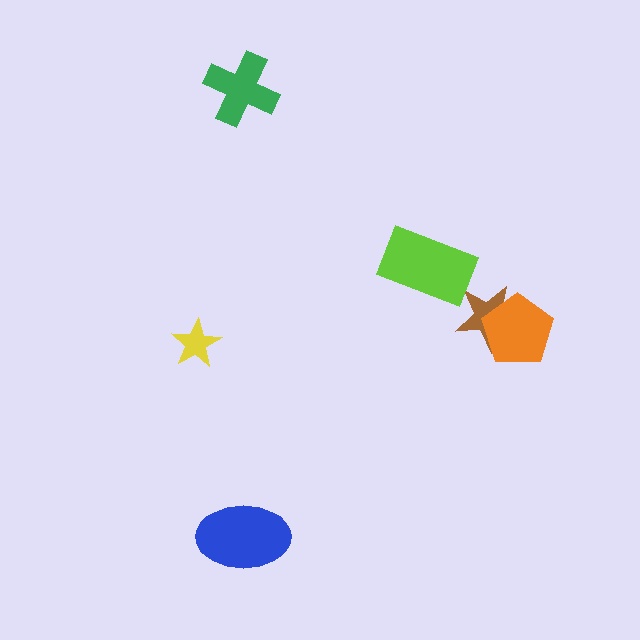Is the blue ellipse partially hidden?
No, no other shape covers it.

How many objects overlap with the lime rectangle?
0 objects overlap with the lime rectangle.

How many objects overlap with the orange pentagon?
1 object overlaps with the orange pentagon.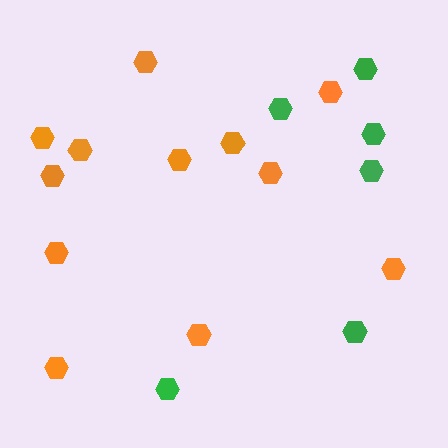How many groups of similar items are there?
There are 2 groups: one group of orange hexagons (12) and one group of green hexagons (6).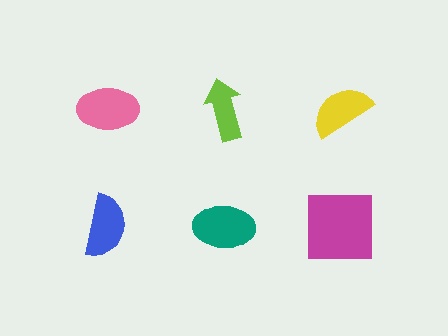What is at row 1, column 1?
A pink ellipse.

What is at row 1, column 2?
A lime arrow.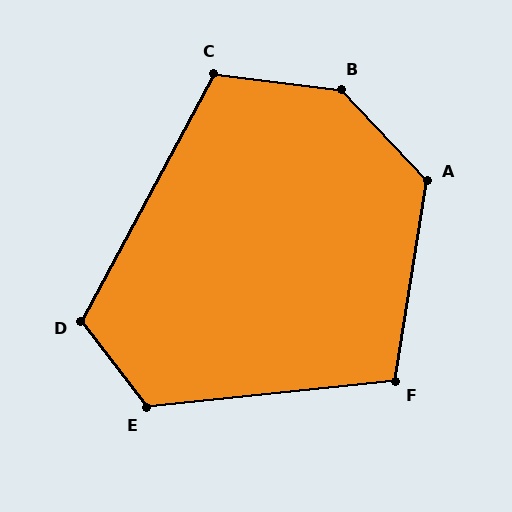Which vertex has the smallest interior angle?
F, at approximately 105 degrees.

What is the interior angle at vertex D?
Approximately 114 degrees (obtuse).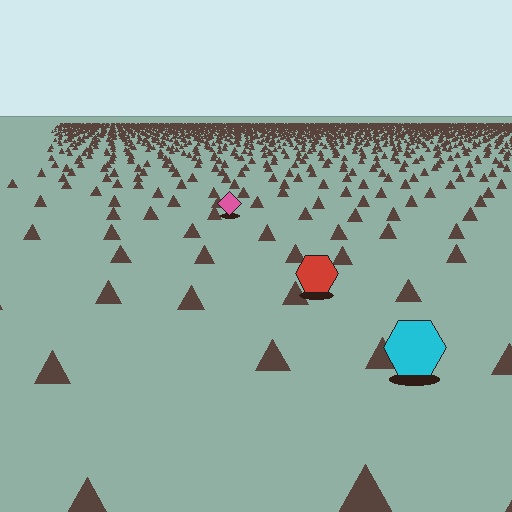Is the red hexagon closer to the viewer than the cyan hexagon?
No. The cyan hexagon is closer — you can tell from the texture gradient: the ground texture is coarser near it.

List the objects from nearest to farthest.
From nearest to farthest: the cyan hexagon, the red hexagon, the pink diamond.